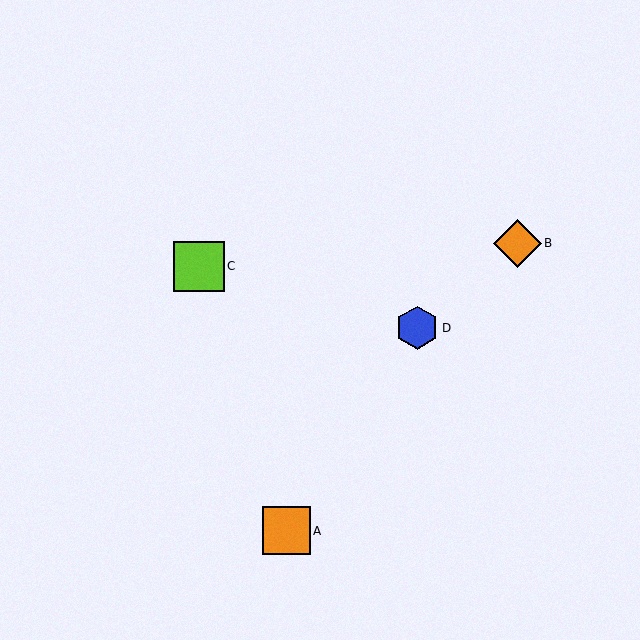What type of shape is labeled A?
Shape A is an orange square.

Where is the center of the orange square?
The center of the orange square is at (286, 531).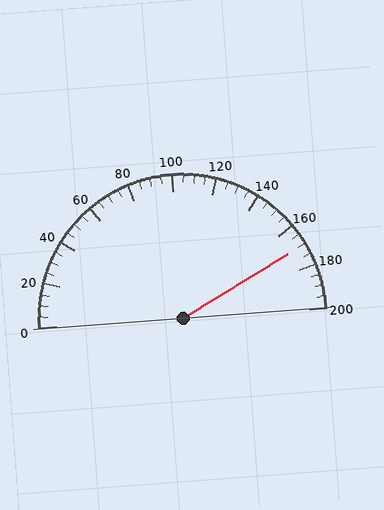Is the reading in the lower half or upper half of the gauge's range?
The reading is in the upper half of the range (0 to 200).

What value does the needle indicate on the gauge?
The needle indicates approximately 170.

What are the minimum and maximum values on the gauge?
The gauge ranges from 0 to 200.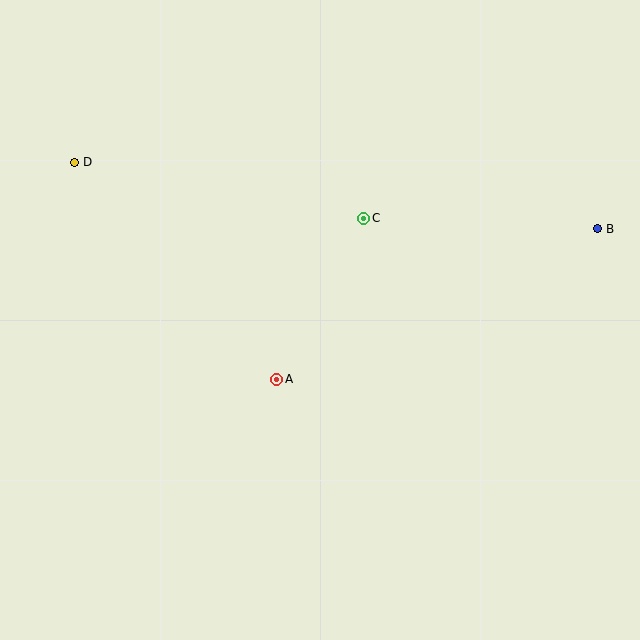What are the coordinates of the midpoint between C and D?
The midpoint between C and D is at (219, 190).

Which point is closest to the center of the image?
Point A at (277, 379) is closest to the center.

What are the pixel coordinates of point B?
Point B is at (598, 229).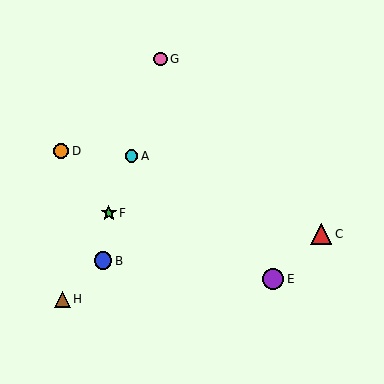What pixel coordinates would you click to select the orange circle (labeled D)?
Click at (61, 151) to select the orange circle D.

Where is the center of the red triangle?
The center of the red triangle is at (321, 234).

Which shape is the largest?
The red triangle (labeled C) is the largest.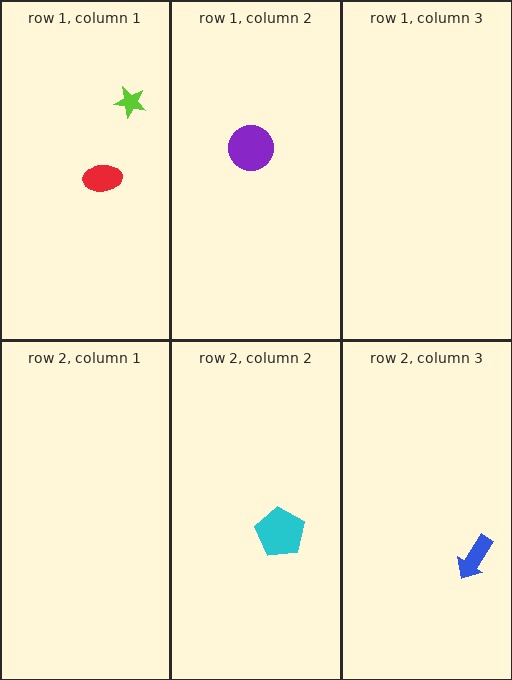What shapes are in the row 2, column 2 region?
The cyan pentagon.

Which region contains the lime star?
The row 1, column 1 region.